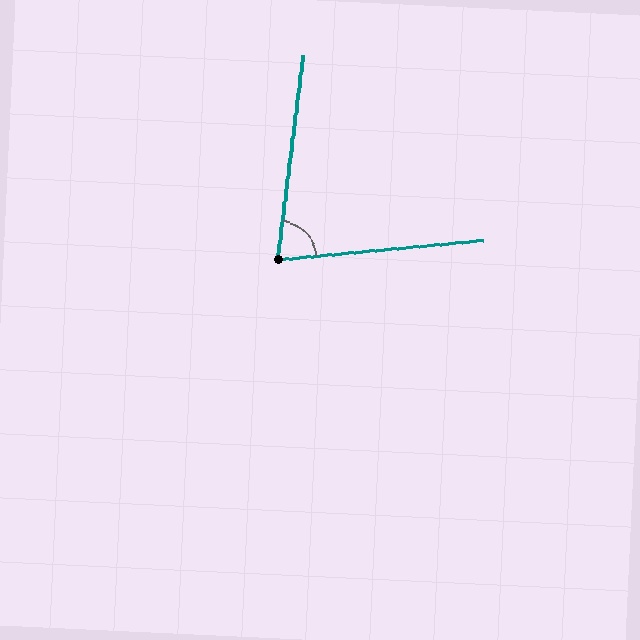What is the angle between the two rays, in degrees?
Approximately 77 degrees.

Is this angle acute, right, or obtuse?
It is acute.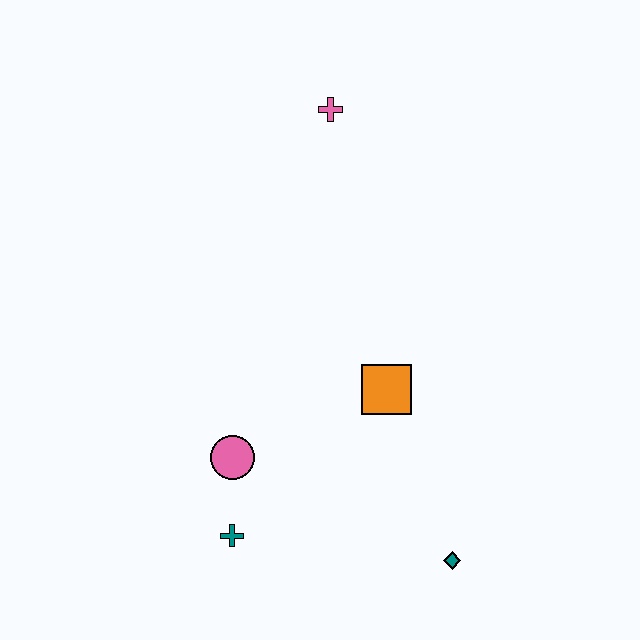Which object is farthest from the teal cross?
The pink cross is farthest from the teal cross.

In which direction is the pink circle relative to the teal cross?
The pink circle is above the teal cross.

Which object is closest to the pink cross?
The orange square is closest to the pink cross.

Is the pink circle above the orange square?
No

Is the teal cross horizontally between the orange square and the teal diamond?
No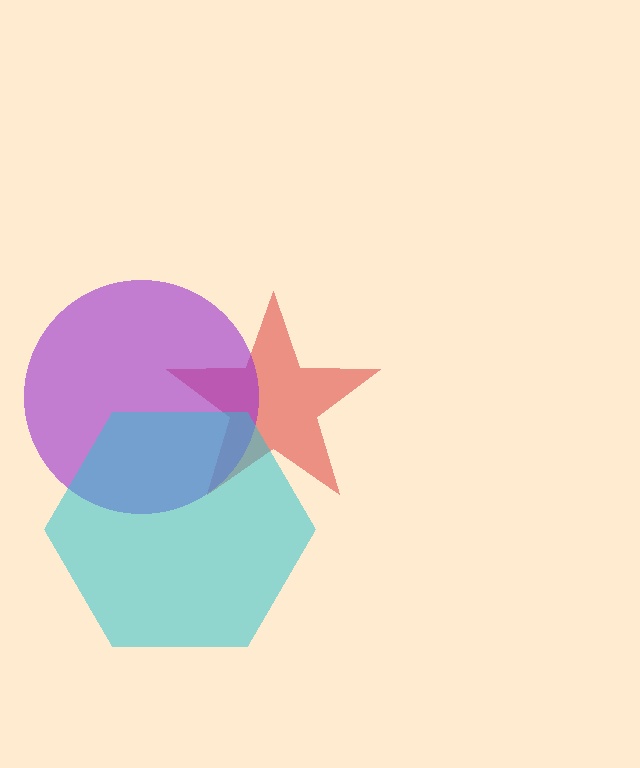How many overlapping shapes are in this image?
There are 3 overlapping shapes in the image.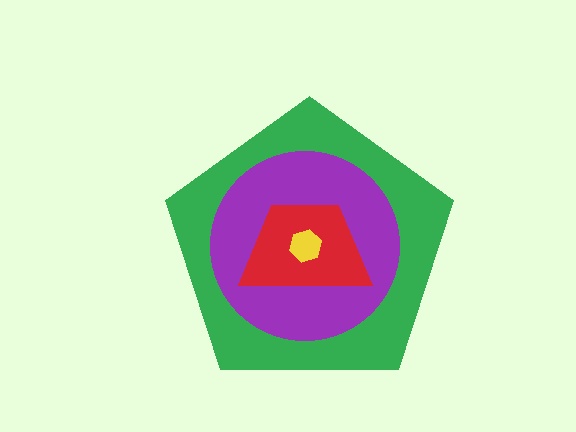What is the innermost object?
The yellow hexagon.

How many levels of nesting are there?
4.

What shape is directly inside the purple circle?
The red trapezoid.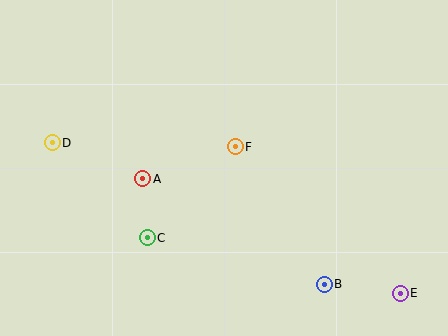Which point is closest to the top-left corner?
Point D is closest to the top-left corner.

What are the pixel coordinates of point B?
Point B is at (324, 284).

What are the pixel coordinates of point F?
Point F is at (235, 147).